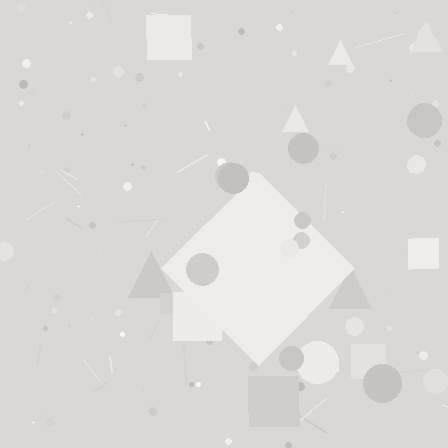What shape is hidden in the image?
A diamond is hidden in the image.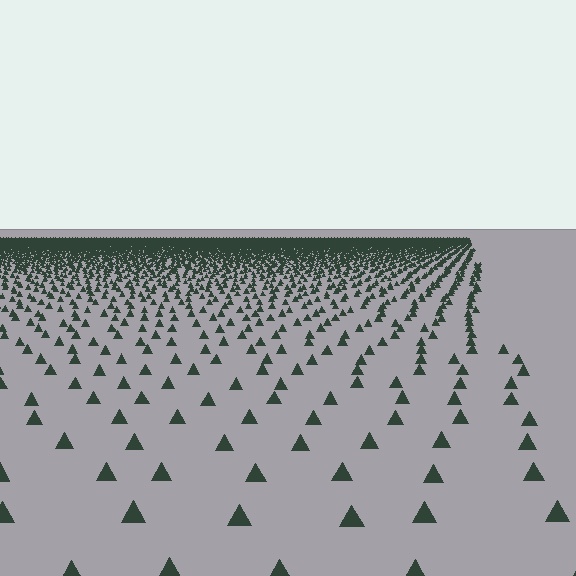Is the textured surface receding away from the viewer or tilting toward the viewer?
The surface is receding away from the viewer. Texture elements get smaller and denser toward the top.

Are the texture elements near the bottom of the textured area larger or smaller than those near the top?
Larger. Near the bottom, elements are closer to the viewer and appear at a bigger on-screen size.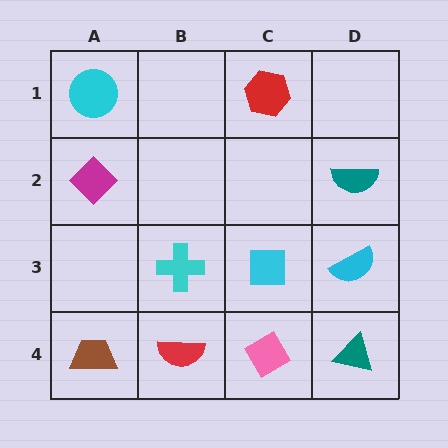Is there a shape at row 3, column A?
No, that cell is empty.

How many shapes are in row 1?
2 shapes.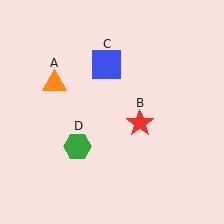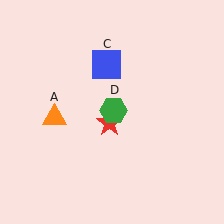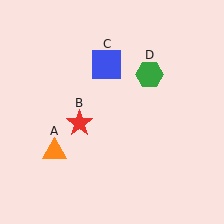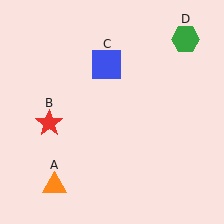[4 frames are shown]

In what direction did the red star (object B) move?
The red star (object B) moved left.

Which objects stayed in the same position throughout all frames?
Blue square (object C) remained stationary.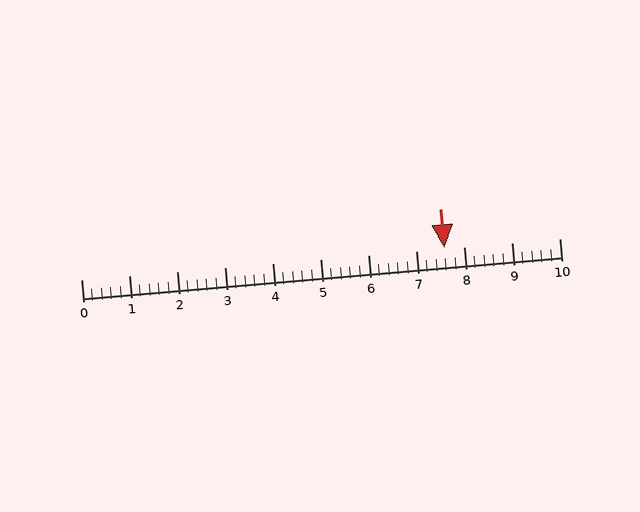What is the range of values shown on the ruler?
The ruler shows values from 0 to 10.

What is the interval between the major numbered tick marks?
The major tick marks are spaced 1 units apart.